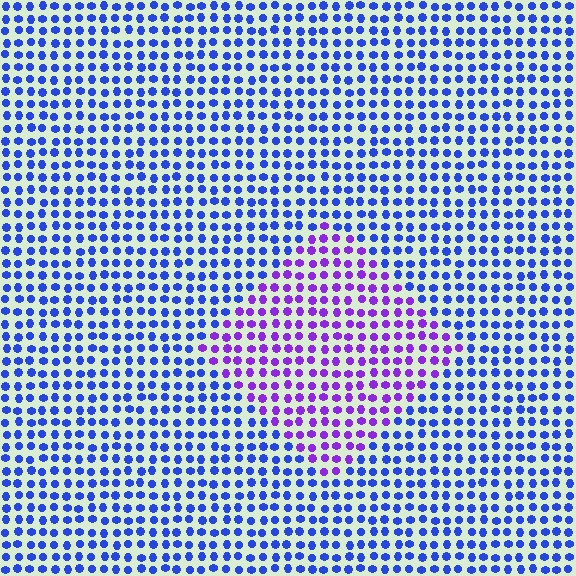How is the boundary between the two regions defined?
The boundary is defined purely by a slight shift in hue (about 44 degrees). Spacing, size, and orientation are identical on both sides.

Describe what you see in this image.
The image is filled with small blue elements in a uniform arrangement. A diamond-shaped region is visible where the elements are tinted to a slightly different hue, forming a subtle color boundary.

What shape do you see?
I see a diamond.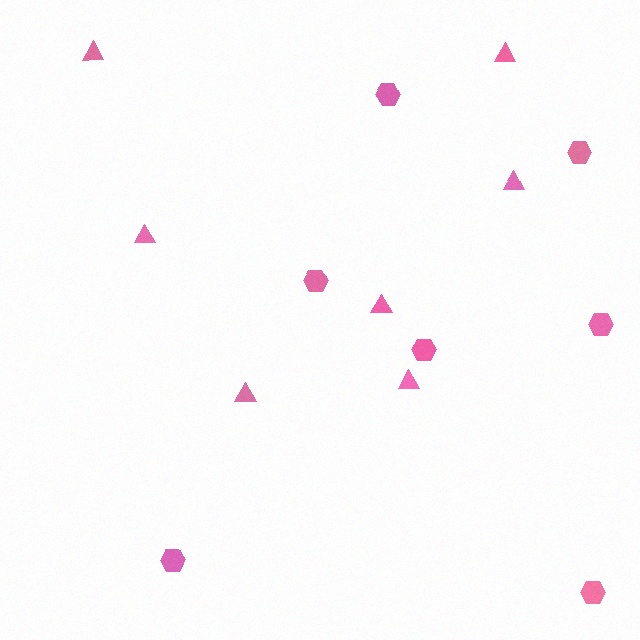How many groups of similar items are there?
There are 2 groups: one group of triangles (7) and one group of hexagons (7).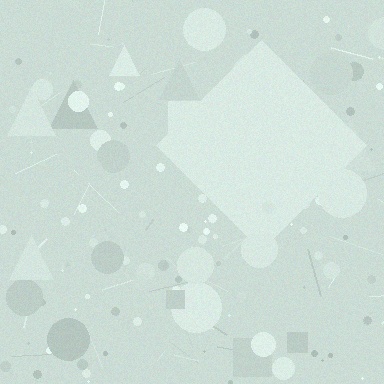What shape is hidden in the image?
A diamond is hidden in the image.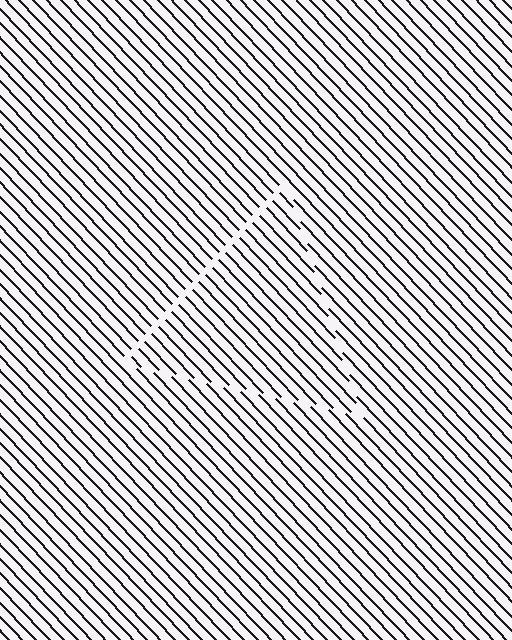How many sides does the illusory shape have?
3 sides — the line-ends trace a triangle.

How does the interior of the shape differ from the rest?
The interior of the shape contains the same grating, shifted by half a period — the contour is defined by the phase discontinuity where line-ends from the inner and outer gratings abut.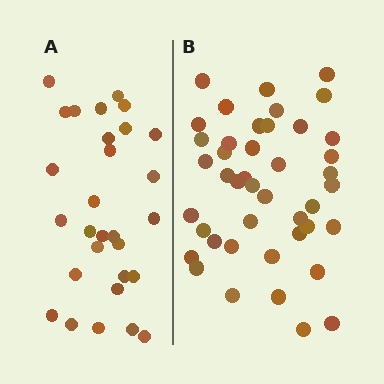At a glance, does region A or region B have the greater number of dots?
Region B (the right region) has more dots.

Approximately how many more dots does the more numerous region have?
Region B has approximately 15 more dots than region A.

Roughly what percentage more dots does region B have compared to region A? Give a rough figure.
About 50% more.